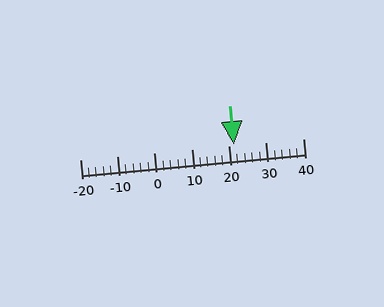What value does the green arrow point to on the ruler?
The green arrow points to approximately 22.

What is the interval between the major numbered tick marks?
The major tick marks are spaced 10 units apart.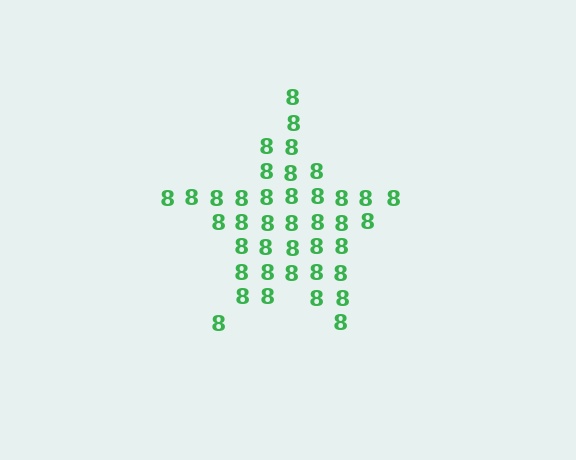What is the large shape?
The large shape is a star.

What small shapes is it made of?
It is made of small digit 8's.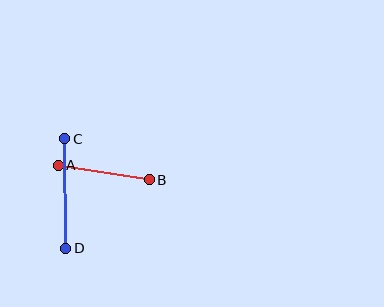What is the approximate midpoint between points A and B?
The midpoint is at approximately (104, 173) pixels.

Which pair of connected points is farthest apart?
Points C and D are farthest apart.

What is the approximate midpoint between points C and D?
The midpoint is at approximately (65, 193) pixels.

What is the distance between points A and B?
The distance is approximately 92 pixels.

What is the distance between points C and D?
The distance is approximately 109 pixels.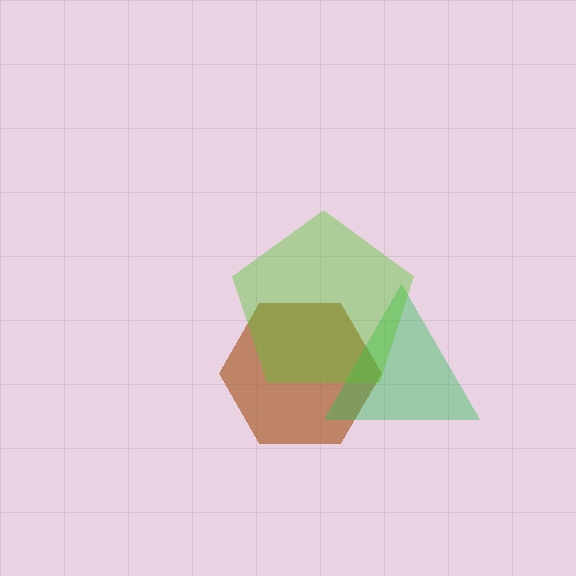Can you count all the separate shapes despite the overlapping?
Yes, there are 3 separate shapes.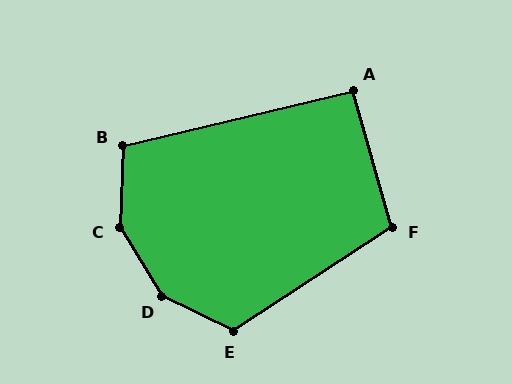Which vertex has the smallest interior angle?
A, at approximately 92 degrees.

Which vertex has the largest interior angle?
D, at approximately 147 degrees.